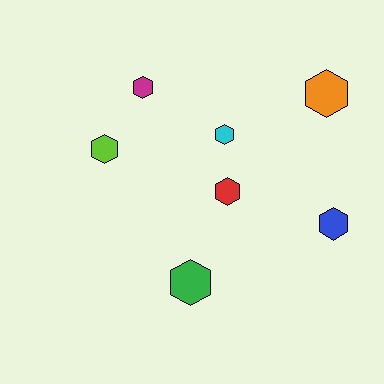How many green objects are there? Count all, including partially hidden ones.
There is 1 green object.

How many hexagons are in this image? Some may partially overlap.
There are 7 hexagons.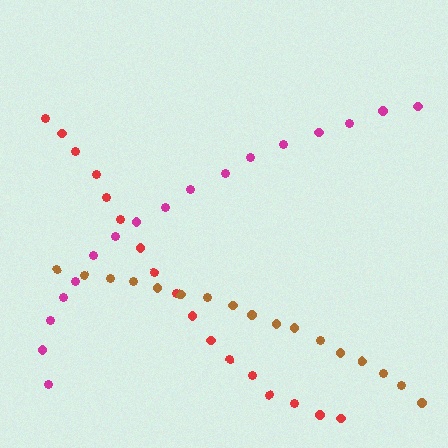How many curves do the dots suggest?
There are 3 distinct paths.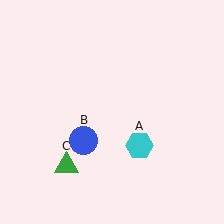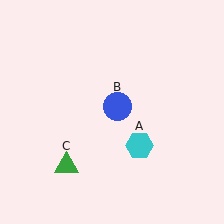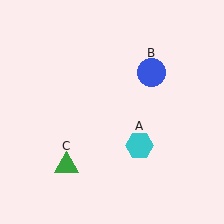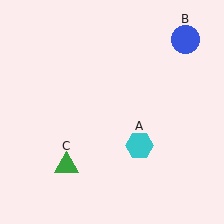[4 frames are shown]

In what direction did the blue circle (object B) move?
The blue circle (object B) moved up and to the right.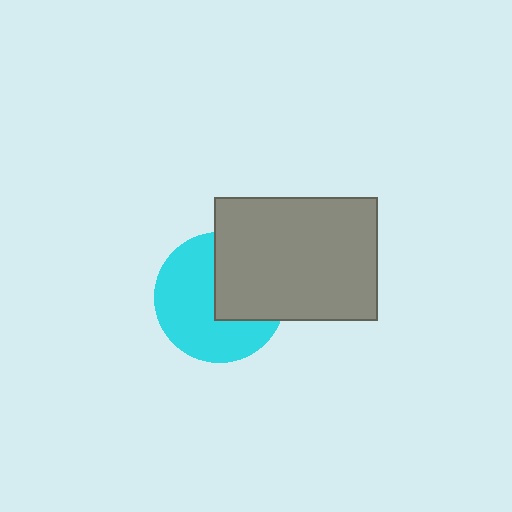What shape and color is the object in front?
The object in front is a gray rectangle.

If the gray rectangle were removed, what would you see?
You would see the complete cyan circle.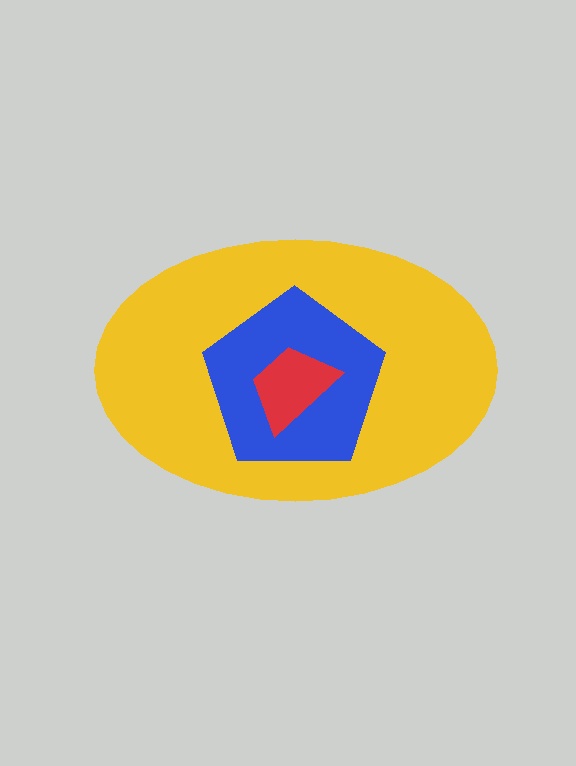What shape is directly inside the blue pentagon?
The red trapezoid.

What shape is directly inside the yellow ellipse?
The blue pentagon.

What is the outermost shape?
The yellow ellipse.